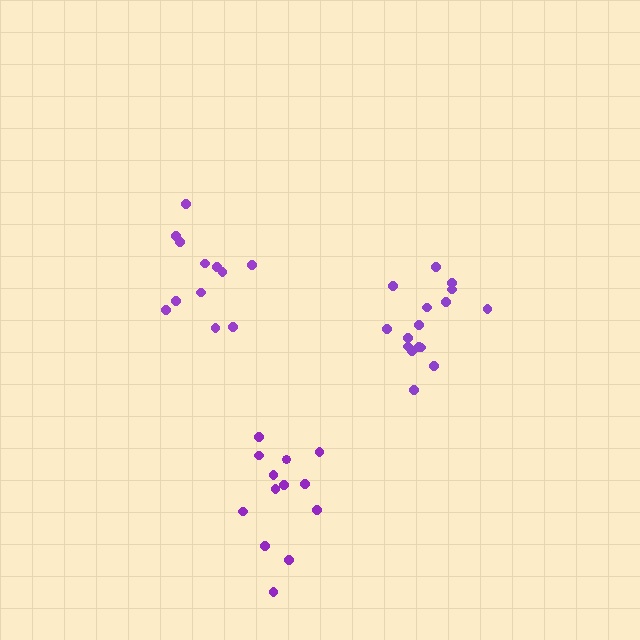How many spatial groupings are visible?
There are 3 spatial groupings.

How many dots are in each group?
Group 1: 16 dots, Group 2: 12 dots, Group 3: 13 dots (41 total).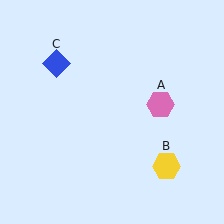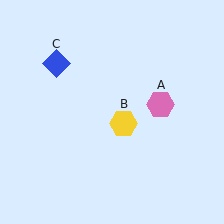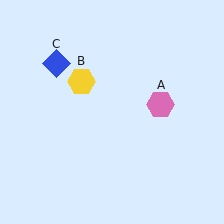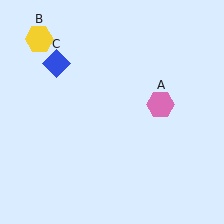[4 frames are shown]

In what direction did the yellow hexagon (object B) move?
The yellow hexagon (object B) moved up and to the left.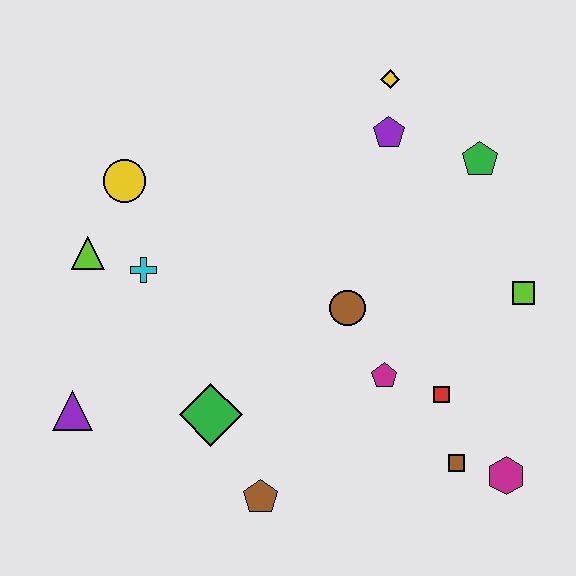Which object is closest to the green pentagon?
The purple pentagon is closest to the green pentagon.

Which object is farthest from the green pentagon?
The purple triangle is farthest from the green pentagon.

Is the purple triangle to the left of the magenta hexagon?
Yes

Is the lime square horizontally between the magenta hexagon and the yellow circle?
No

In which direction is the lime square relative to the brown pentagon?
The lime square is to the right of the brown pentagon.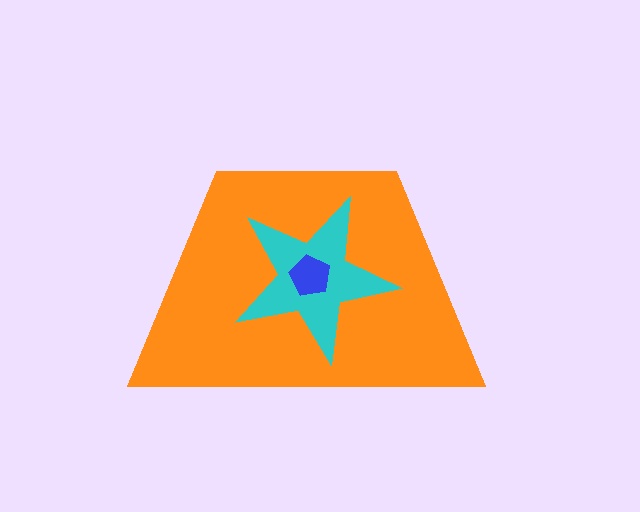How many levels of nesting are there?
3.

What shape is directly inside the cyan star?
The blue pentagon.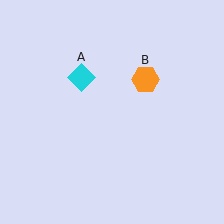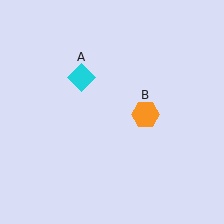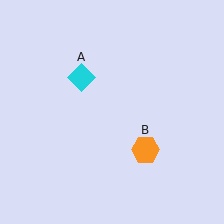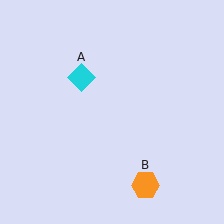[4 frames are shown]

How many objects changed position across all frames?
1 object changed position: orange hexagon (object B).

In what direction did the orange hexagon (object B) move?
The orange hexagon (object B) moved down.